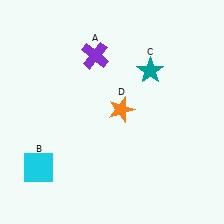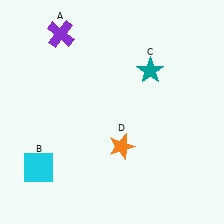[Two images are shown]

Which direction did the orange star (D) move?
The orange star (D) moved down.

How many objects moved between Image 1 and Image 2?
2 objects moved between the two images.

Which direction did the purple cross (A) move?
The purple cross (A) moved left.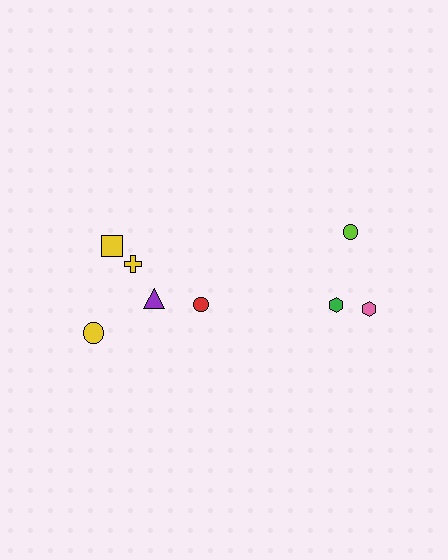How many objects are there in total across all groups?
There are 8 objects.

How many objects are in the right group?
There are 3 objects.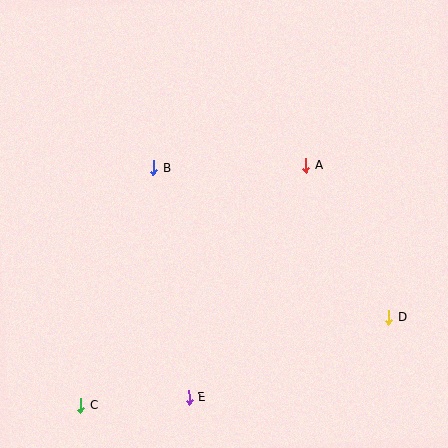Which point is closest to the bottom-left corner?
Point C is closest to the bottom-left corner.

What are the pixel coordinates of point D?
Point D is at (389, 317).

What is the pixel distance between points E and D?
The distance between E and D is 215 pixels.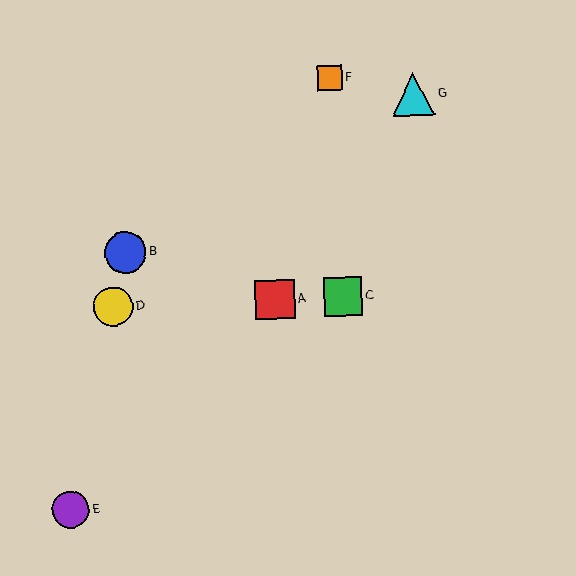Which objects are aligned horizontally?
Objects A, C, D are aligned horizontally.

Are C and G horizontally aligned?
No, C is at y≈297 and G is at y≈94.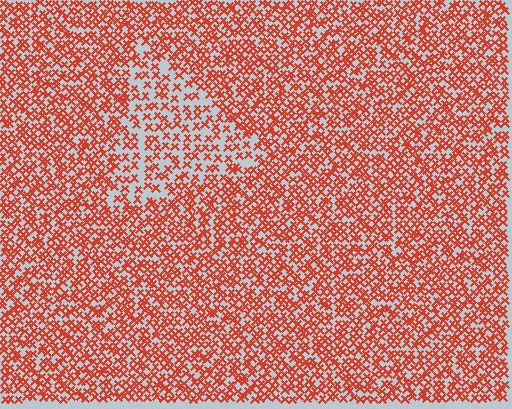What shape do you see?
I see a triangle.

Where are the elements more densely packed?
The elements are more densely packed outside the triangle boundary.